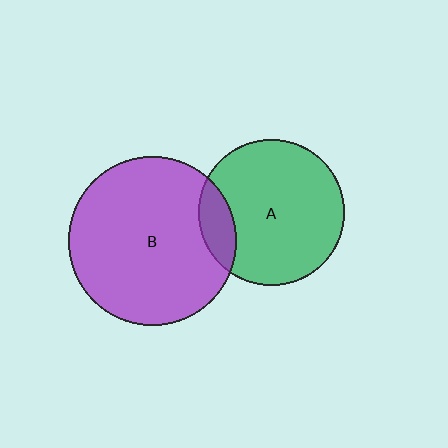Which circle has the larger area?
Circle B (purple).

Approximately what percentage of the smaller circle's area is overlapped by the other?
Approximately 15%.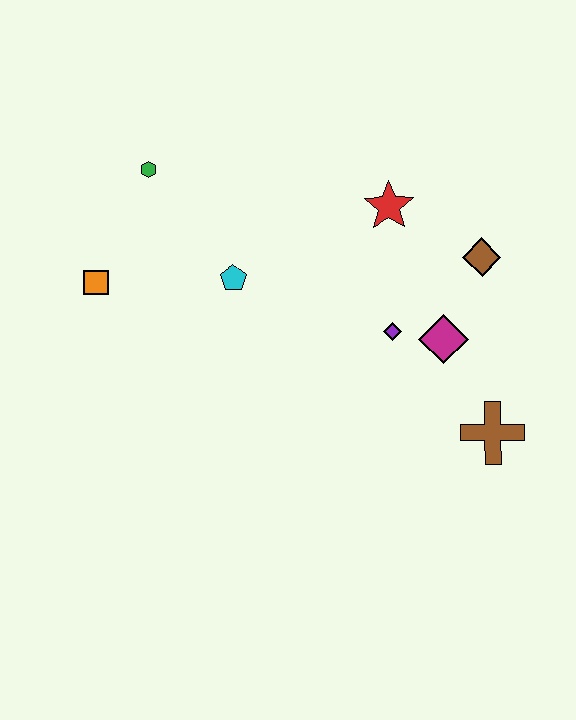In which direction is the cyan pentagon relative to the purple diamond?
The cyan pentagon is to the left of the purple diamond.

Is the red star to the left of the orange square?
No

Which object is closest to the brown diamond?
The magenta diamond is closest to the brown diamond.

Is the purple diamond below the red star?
Yes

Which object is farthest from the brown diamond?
The orange square is farthest from the brown diamond.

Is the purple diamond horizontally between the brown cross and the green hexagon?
Yes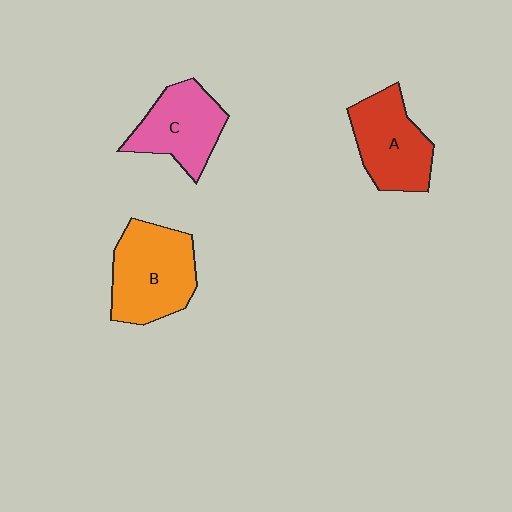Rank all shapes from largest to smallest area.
From largest to smallest: B (orange), A (red), C (pink).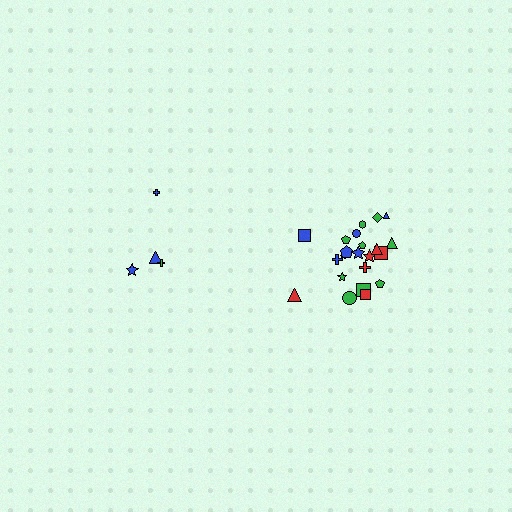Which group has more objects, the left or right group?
The right group.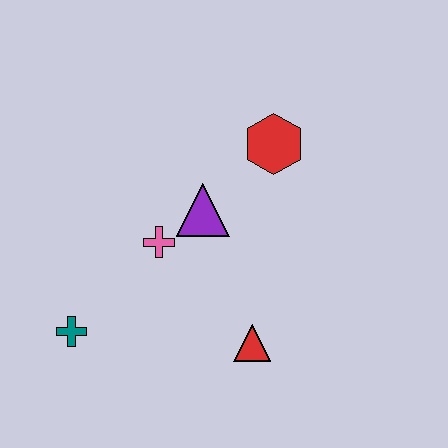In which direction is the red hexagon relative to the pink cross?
The red hexagon is to the right of the pink cross.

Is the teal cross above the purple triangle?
No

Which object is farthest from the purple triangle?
The teal cross is farthest from the purple triangle.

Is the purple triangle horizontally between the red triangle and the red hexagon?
No